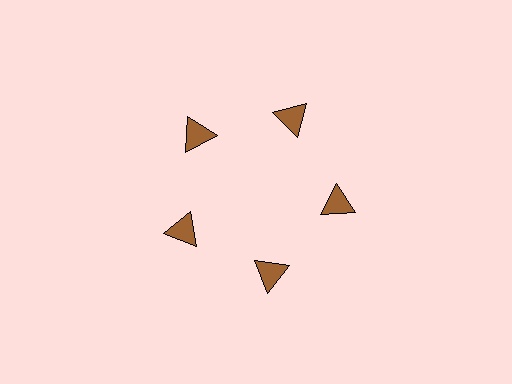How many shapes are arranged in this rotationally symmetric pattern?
There are 5 shapes, arranged in 5 groups of 1.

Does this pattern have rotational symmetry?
Yes, this pattern has 5-fold rotational symmetry. It looks the same after rotating 72 degrees around the center.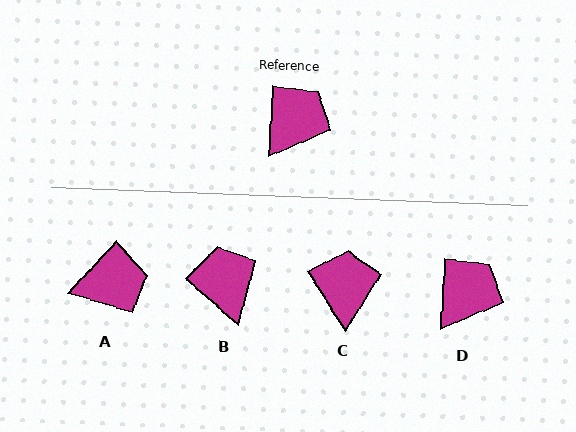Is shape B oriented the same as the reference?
No, it is off by about 51 degrees.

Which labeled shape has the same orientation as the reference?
D.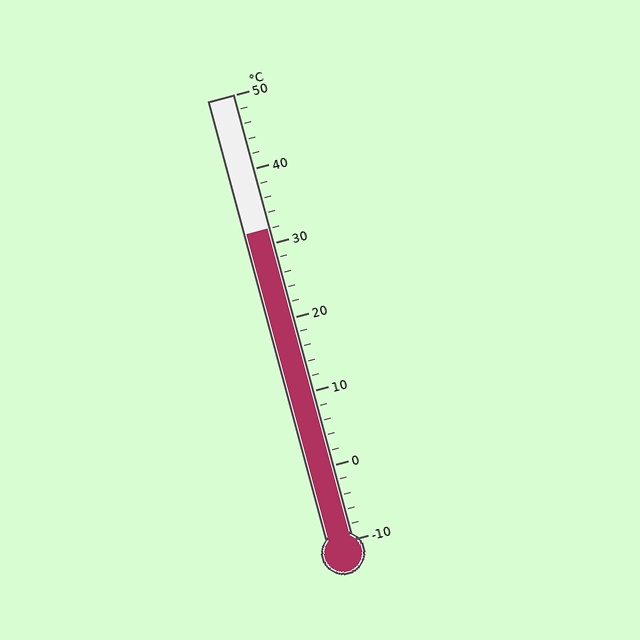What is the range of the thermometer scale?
The thermometer scale ranges from -10°C to 50°C.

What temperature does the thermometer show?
The thermometer shows approximately 32°C.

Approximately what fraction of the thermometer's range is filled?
The thermometer is filled to approximately 70% of its range.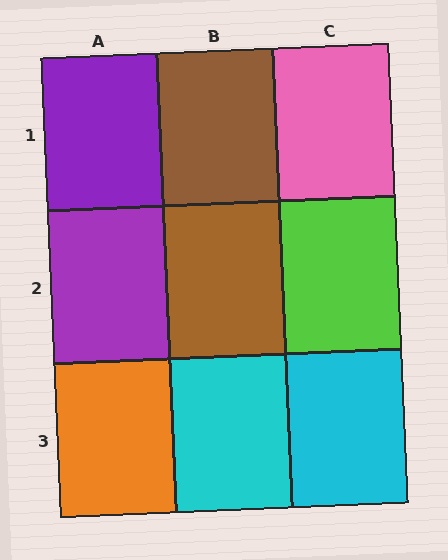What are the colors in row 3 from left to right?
Orange, cyan, cyan.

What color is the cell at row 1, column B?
Brown.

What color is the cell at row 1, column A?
Purple.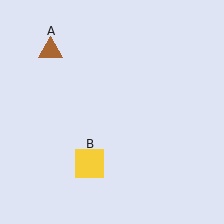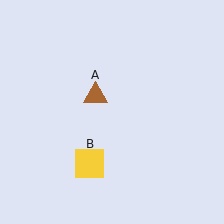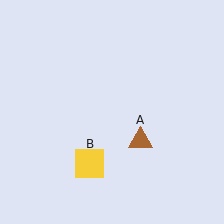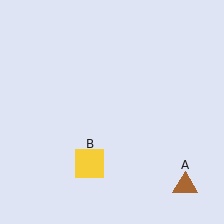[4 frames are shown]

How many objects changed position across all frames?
1 object changed position: brown triangle (object A).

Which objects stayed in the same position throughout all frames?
Yellow square (object B) remained stationary.